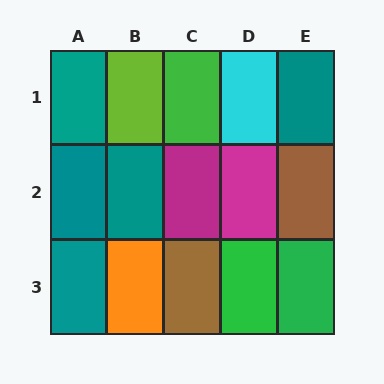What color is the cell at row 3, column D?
Green.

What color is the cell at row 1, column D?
Cyan.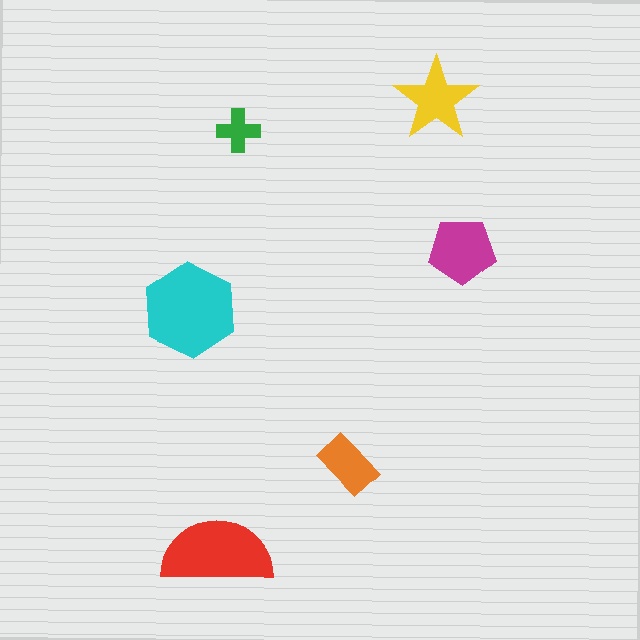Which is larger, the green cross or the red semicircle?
The red semicircle.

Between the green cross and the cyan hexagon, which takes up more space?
The cyan hexagon.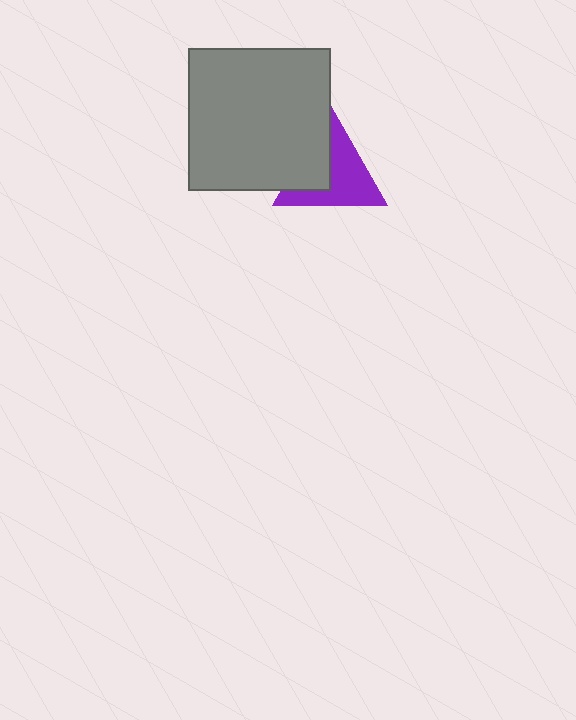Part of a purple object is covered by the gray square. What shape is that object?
It is a triangle.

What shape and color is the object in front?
The object in front is a gray square.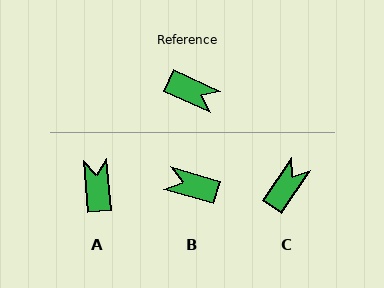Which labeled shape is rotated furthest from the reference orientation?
B, about 172 degrees away.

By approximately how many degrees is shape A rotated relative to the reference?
Approximately 119 degrees counter-clockwise.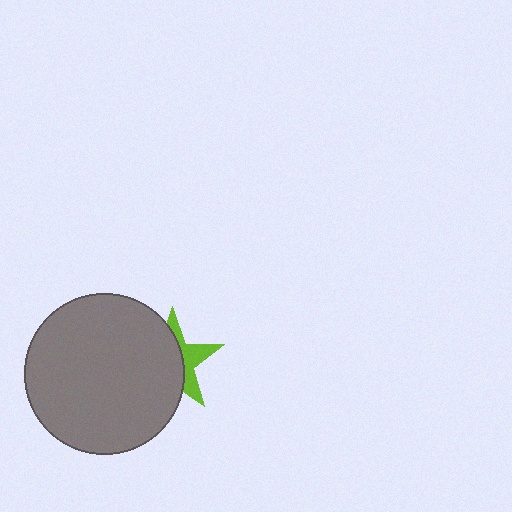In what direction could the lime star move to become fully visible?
The lime star could move right. That would shift it out from behind the gray circle entirely.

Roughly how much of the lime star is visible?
A small part of it is visible (roughly 37%).